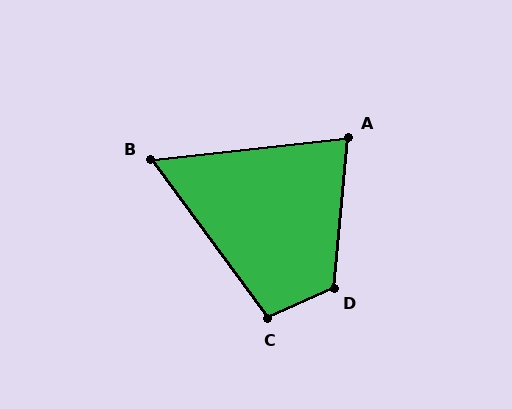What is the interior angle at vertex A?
Approximately 78 degrees (acute).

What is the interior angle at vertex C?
Approximately 102 degrees (obtuse).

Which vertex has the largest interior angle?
D, at approximately 120 degrees.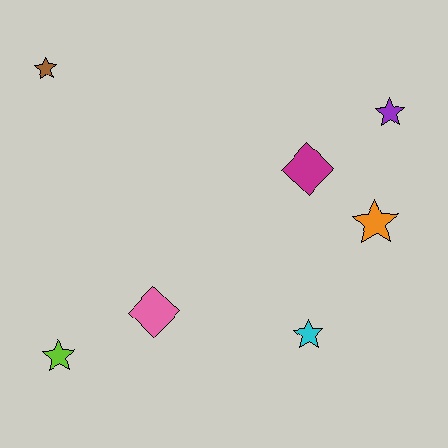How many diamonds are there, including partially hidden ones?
There are 2 diamonds.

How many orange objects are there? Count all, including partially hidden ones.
There is 1 orange object.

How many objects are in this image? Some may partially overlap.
There are 7 objects.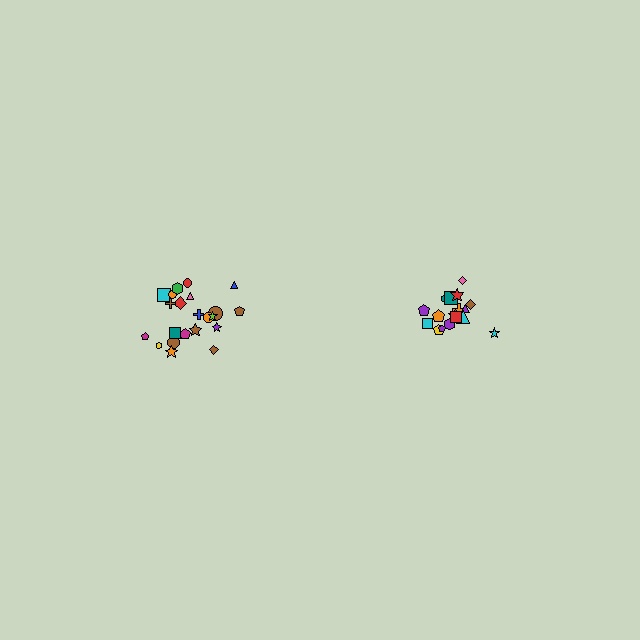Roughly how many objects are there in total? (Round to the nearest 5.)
Roughly 40 objects in total.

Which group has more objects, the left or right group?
The left group.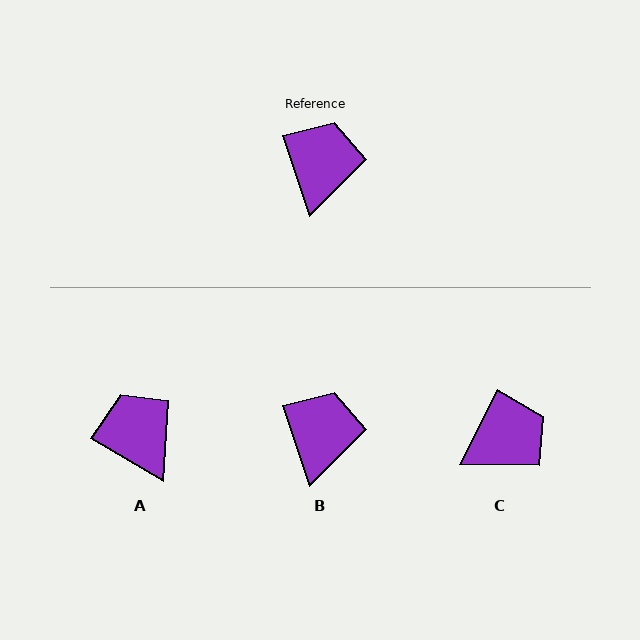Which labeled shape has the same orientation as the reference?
B.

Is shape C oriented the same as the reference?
No, it is off by about 45 degrees.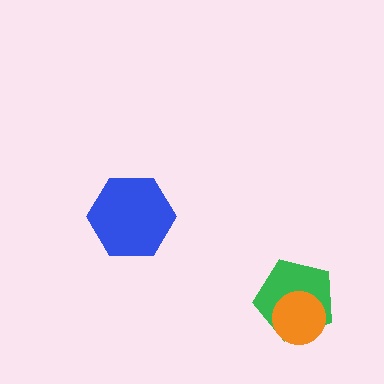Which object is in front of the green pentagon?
The orange circle is in front of the green pentagon.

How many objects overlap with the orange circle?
1 object overlaps with the orange circle.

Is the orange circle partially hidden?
No, no other shape covers it.